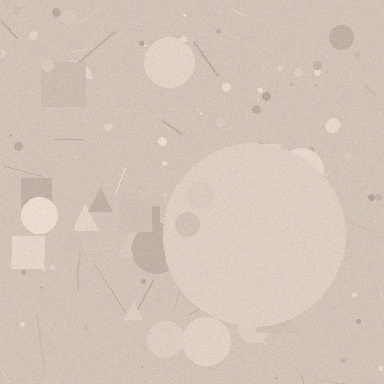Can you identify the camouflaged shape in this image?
The camouflaged shape is a circle.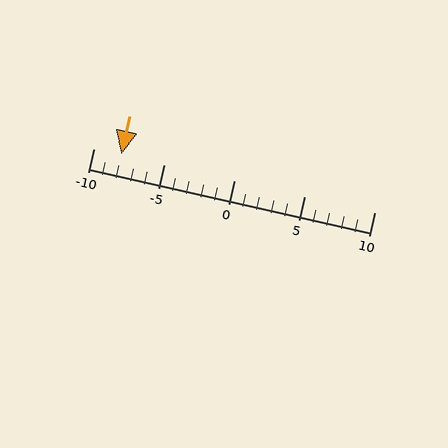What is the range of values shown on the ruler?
The ruler shows values from -10 to 10.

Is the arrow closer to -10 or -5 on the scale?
The arrow is closer to -10.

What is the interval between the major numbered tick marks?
The major tick marks are spaced 5 units apart.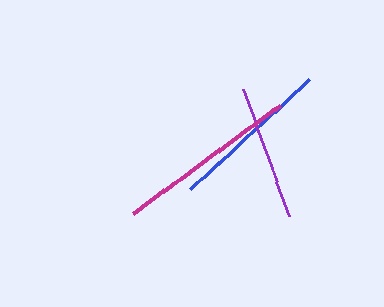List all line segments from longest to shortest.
From longest to shortest: magenta, blue, purple.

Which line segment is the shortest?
The purple line is the shortest at approximately 135 pixels.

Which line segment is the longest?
The magenta line is the longest at approximately 182 pixels.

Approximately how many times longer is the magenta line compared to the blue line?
The magenta line is approximately 1.1 times the length of the blue line.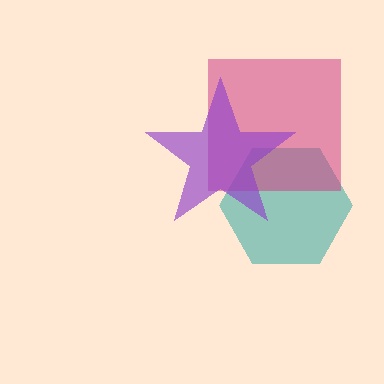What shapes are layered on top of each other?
The layered shapes are: a teal hexagon, a magenta square, a purple star.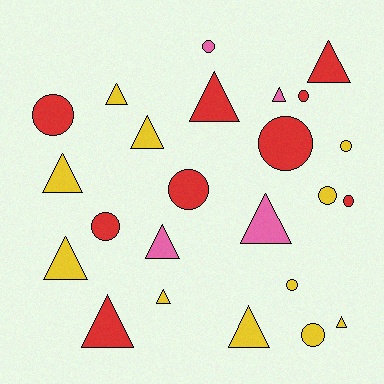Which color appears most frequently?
Yellow, with 11 objects.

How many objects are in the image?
There are 24 objects.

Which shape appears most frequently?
Triangle, with 13 objects.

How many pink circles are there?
There is 1 pink circle.